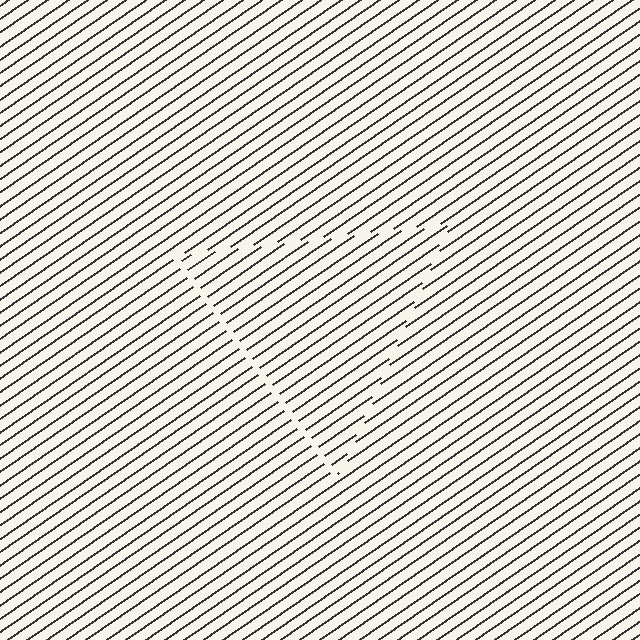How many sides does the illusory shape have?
3 sides — the line-ends trace a triangle.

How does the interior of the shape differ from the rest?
The interior of the shape contains the same grating, shifted by half a period — the contour is defined by the phase discontinuity where line-ends from the inner and outer gratings abut.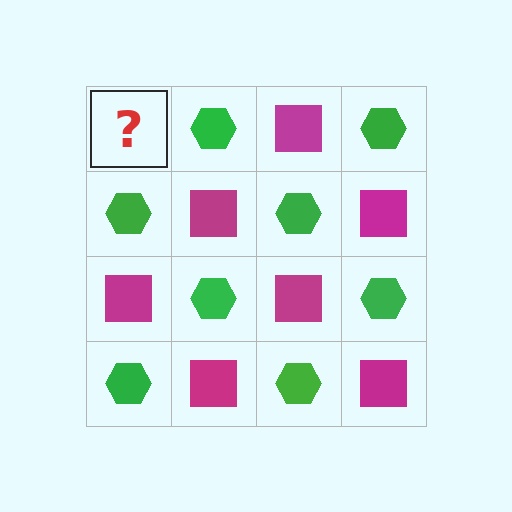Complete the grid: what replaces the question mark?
The question mark should be replaced with a magenta square.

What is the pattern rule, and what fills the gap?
The rule is that it alternates magenta square and green hexagon in a checkerboard pattern. The gap should be filled with a magenta square.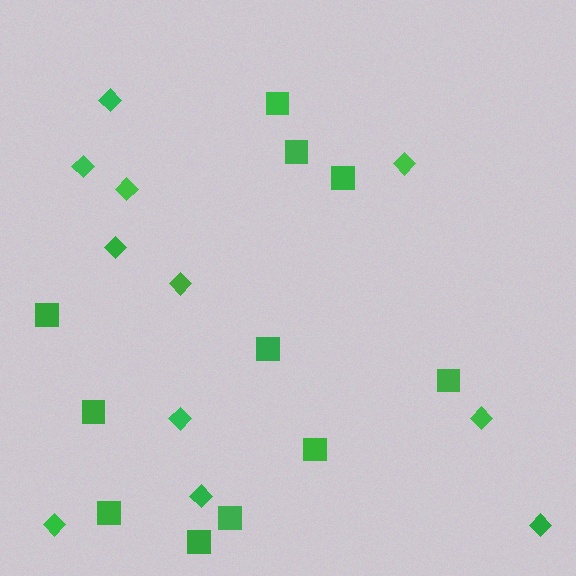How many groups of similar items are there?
There are 2 groups: one group of squares (11) and one group of diamonds (11).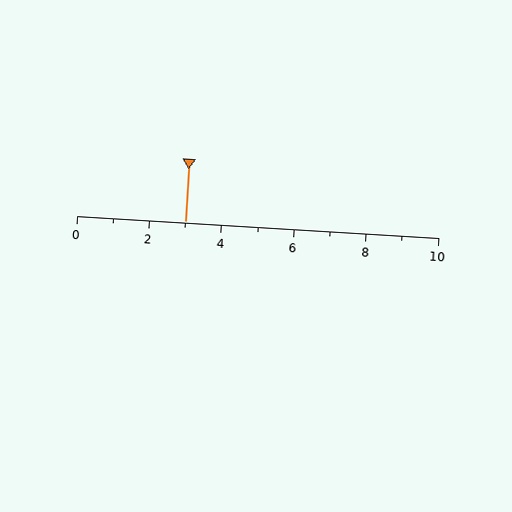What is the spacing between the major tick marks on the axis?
The major ticks are spaced 2 apart.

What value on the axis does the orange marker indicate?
The marker indicates approximately 3.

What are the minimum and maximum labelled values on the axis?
The axis runs from 0 to 10.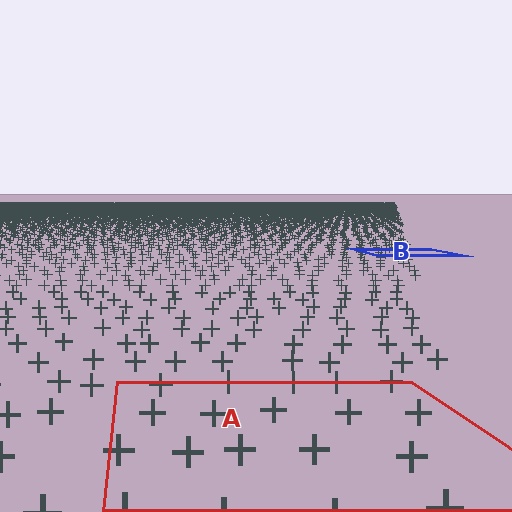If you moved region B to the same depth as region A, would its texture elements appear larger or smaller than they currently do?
They would appear larger. At a closer depth, the same texture elements are projected at a bigger on-screen size.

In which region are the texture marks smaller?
The texture marks are smaller in region B, because it is farther away.